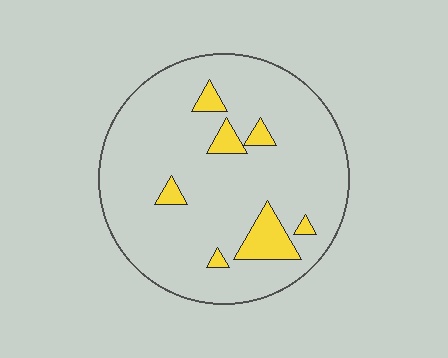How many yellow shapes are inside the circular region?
7.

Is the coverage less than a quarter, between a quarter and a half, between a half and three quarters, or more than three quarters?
Less than a quarter.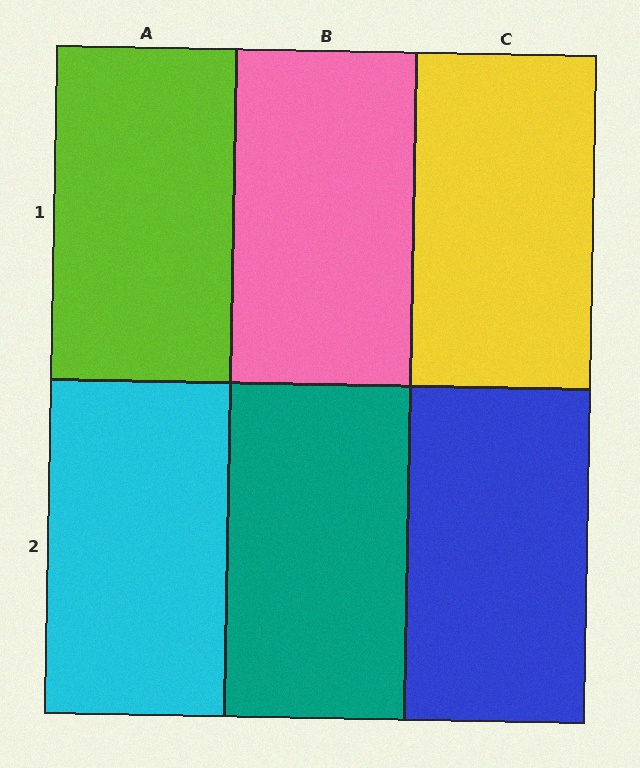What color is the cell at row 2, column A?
Cyan.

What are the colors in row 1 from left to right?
Lime, pink, yellow.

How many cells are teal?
1 cell is teal.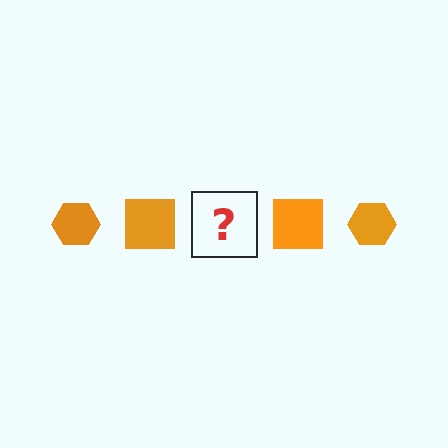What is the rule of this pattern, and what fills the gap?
The rule is that the pattern cycles through hexagon, square shapes in orange. The gap should be filled with an orange hexagon.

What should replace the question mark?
The question mark should be replaced with an orange hexagon.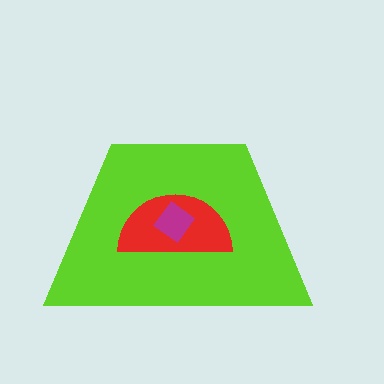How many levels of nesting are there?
3.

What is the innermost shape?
The magenta diamond.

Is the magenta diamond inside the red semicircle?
Yes.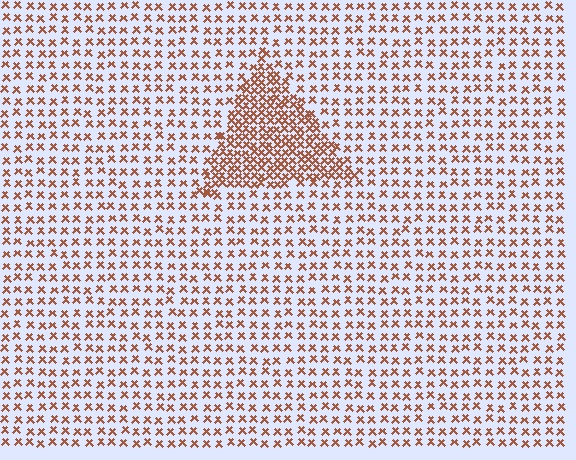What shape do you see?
I see a triangle.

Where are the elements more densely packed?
The elements are more densely packed inside the triangle boundary.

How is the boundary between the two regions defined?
The boundary is defined by a change in element density (approximately 2.3x ratio). All elements are the same color, size, and shape.